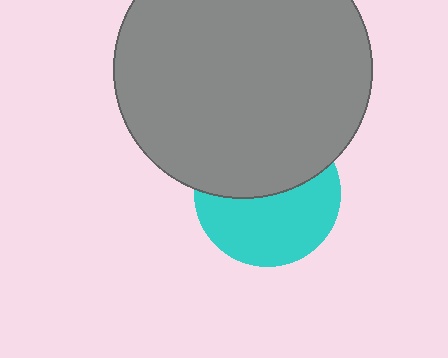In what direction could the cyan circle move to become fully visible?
The cyan circle could move down. That would shift it out from behind the gray circle entirely.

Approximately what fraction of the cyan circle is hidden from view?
Roughly 47% of the cyan circle is hidden behind the gray circle.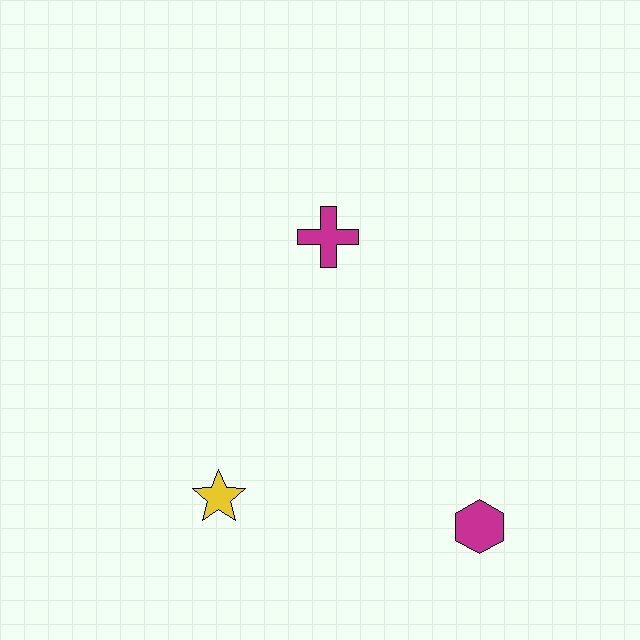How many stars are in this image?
There is 1 star.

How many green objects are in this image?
There are no green objects.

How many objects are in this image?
There are 3 objects.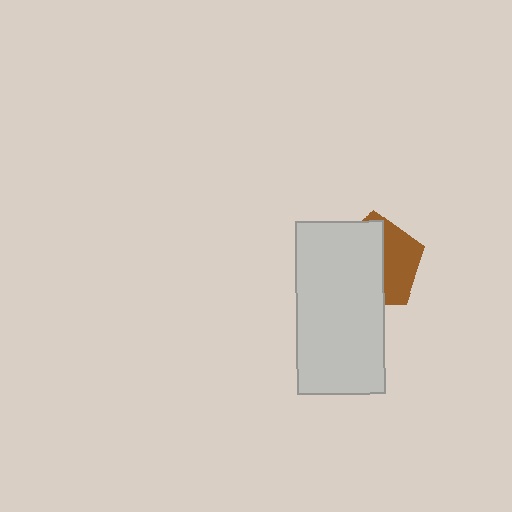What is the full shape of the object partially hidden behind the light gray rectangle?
The partially hidden object is a brown pentagon.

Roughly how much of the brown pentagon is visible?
A small part of it is visible (roughly 40%).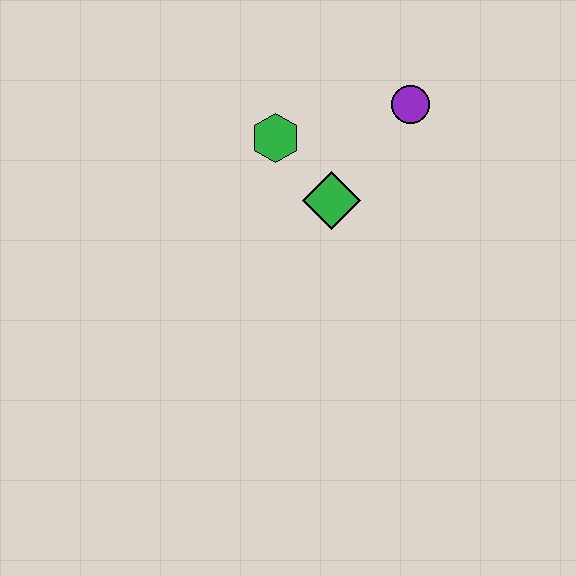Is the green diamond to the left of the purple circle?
Yes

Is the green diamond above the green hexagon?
No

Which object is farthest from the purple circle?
The green hexagon is farthest from the purple circle.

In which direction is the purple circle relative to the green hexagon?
The purple circle is to the right of the green hexagon.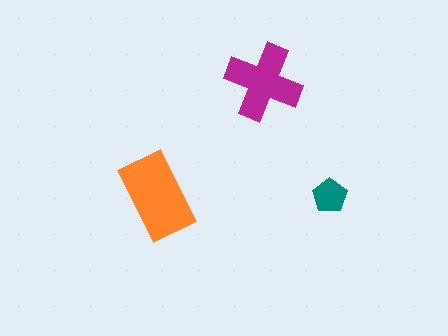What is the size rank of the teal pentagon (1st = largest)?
3rd.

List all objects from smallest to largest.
The teal pentagon, the magenta cross, the orange rectangle.